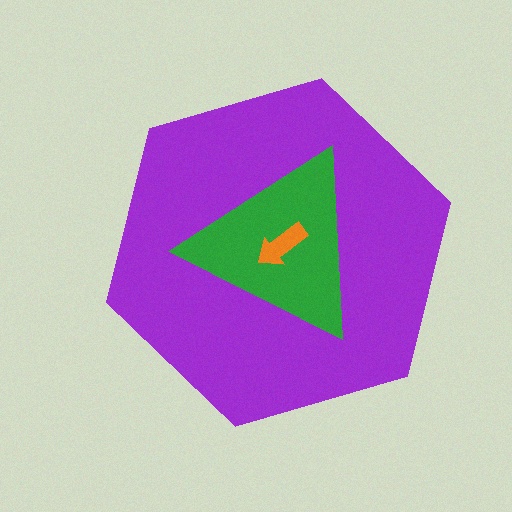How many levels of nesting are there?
3.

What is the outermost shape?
The purple hexagon.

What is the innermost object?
The orange arrow.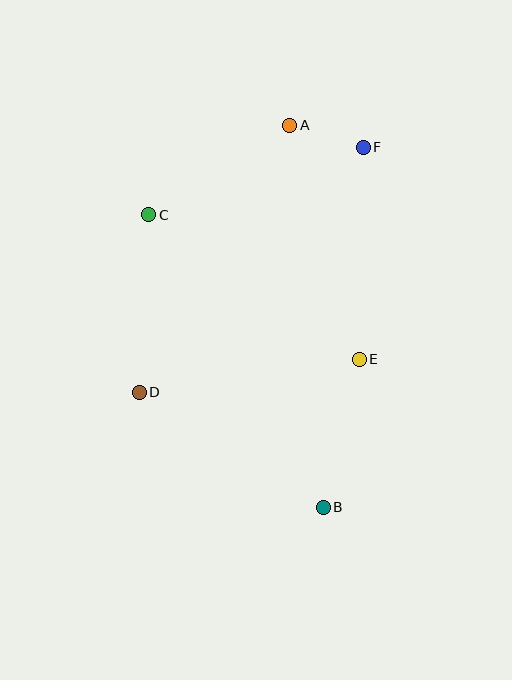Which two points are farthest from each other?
Points A and B are farthest from each other.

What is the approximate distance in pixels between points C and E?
The distance between C and E is approximately 255 pixels.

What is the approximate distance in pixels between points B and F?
The distance between B and F is approximately 362 pixels.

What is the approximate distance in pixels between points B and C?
The distance between B and C is approximately 340 pixels.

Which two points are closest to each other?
Points A and F are closest to each other.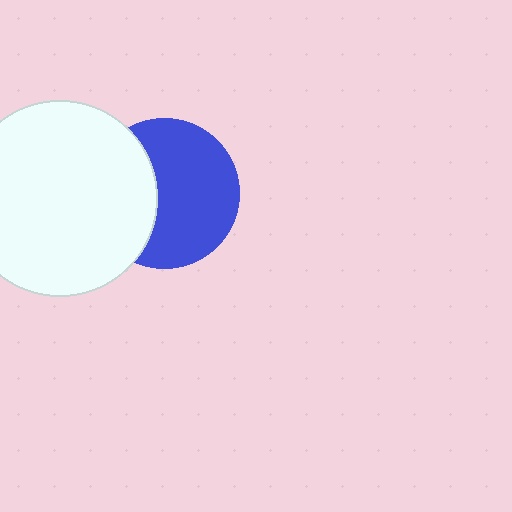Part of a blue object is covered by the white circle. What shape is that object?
It is a circle.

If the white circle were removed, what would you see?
You would see the complete blue circle.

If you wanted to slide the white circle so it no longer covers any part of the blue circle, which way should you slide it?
Slide it left — that is the most direct way to separate the two shapes.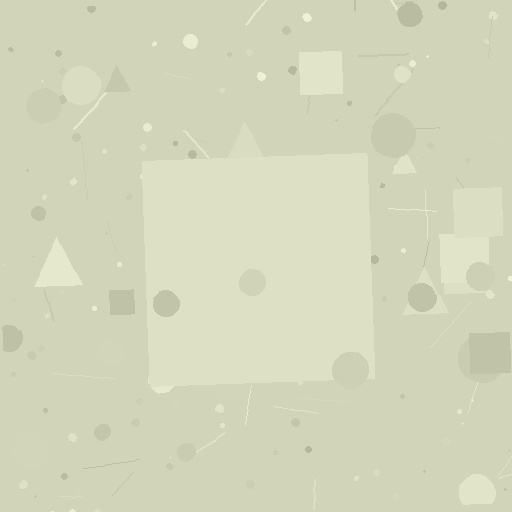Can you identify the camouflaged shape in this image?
The camouflaged shape is a square.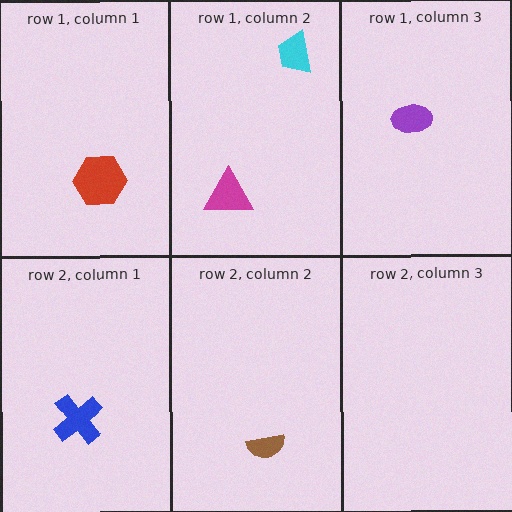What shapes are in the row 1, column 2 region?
The magenta triangle, the cyan trapezoid.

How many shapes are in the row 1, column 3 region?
1.